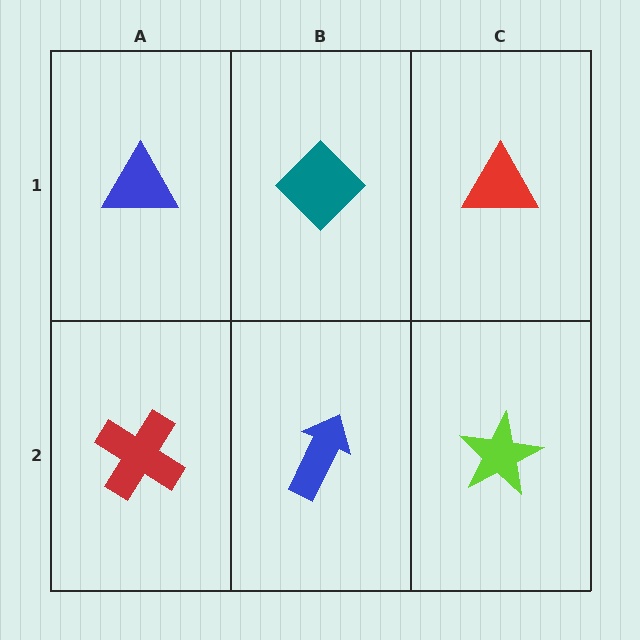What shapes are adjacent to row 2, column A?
A blue triangle (row 1, column A), a blue arrow (row 2, column B).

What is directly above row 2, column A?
A blue triangle.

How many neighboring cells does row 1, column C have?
2.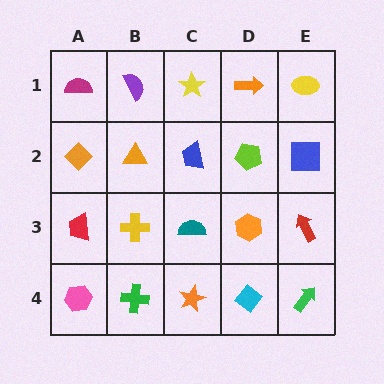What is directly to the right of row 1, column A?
A purple semicircle.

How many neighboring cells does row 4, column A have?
2.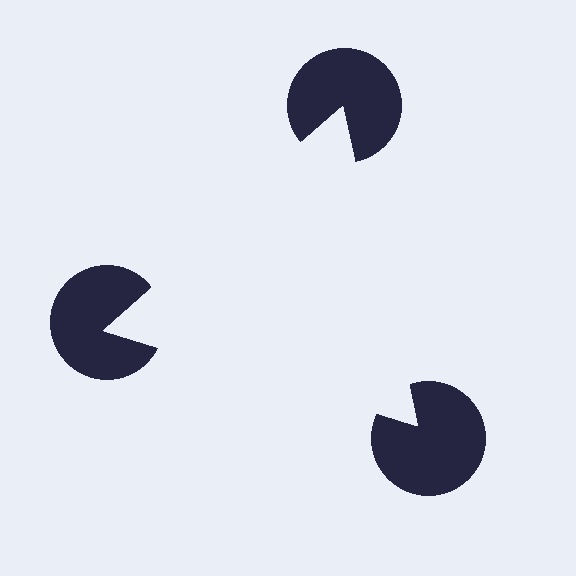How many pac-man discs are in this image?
There are 3 — one at each vertex of the illusory triangle.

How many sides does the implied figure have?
3 sides.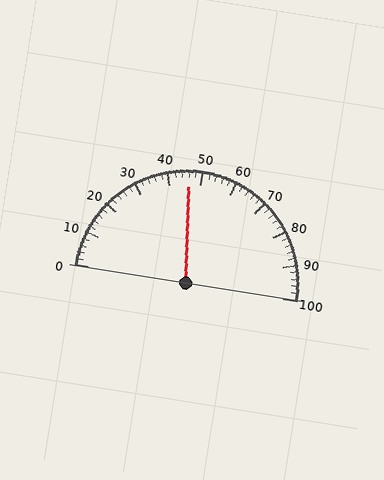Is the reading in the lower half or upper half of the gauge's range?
The reading is in the lower half of the range (0 to 100).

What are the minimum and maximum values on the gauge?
The gauge ranges from 0 to 100.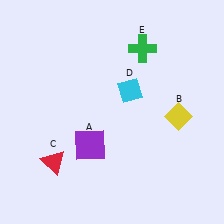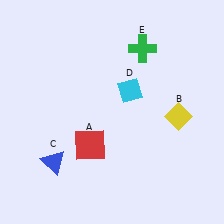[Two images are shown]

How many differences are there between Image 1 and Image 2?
There are 2 differences between the two images.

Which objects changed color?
A changed from purple to red. C changed from red to blue.